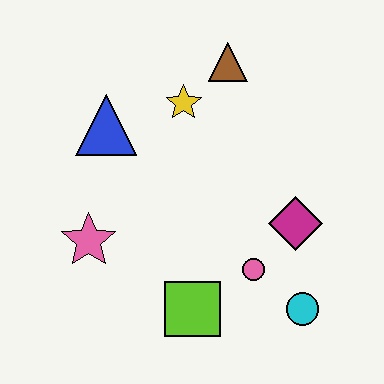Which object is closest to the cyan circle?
The pink circle is closest to the cyan circle.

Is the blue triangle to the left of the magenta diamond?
Yes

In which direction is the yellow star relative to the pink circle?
The yellow star is above the pink circle.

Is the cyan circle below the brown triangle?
Yes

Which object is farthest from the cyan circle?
The blue triangle is farthest from the cyan circle.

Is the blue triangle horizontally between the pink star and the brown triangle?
Yes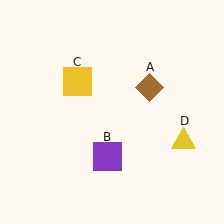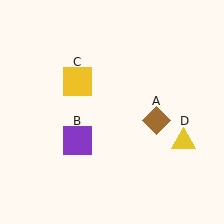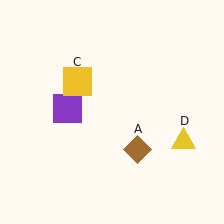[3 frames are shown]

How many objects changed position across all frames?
2 objects changed position: brown diamond (object A), purple square (object B).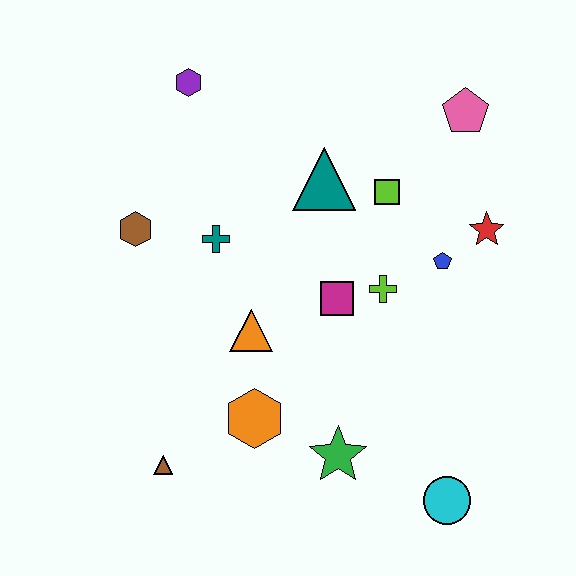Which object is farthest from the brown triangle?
The pink pentagon is farthest from the brown triangle.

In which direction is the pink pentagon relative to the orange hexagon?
The pink pentagon is above the orange hexagon.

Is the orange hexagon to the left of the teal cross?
No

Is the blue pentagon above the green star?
Yes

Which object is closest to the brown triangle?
The orange hexagon is closest to the brown triangle.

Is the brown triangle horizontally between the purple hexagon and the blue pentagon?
No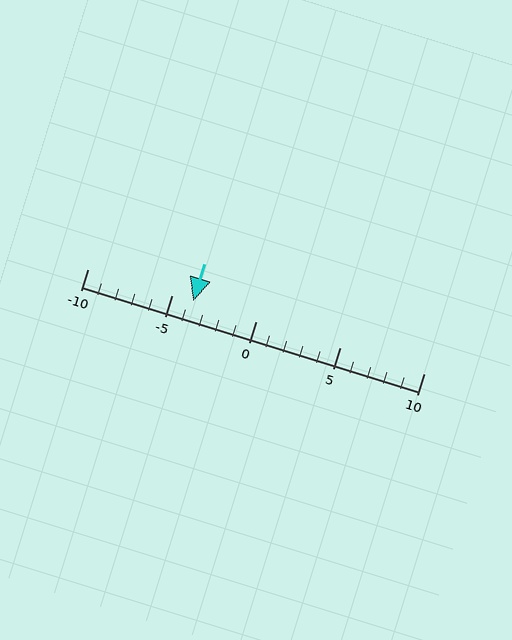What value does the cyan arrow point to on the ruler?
The cyan arrow points to approximately -4.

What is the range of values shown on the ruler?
The ruler shows values from -10 to 10.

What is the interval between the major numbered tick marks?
The major tick marks are spaced 5 units apart.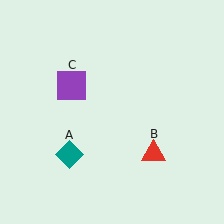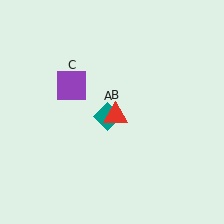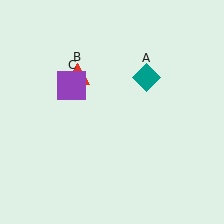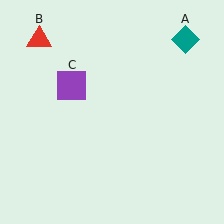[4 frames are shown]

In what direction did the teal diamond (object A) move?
The teal diamond (object A) moved up and to the right.